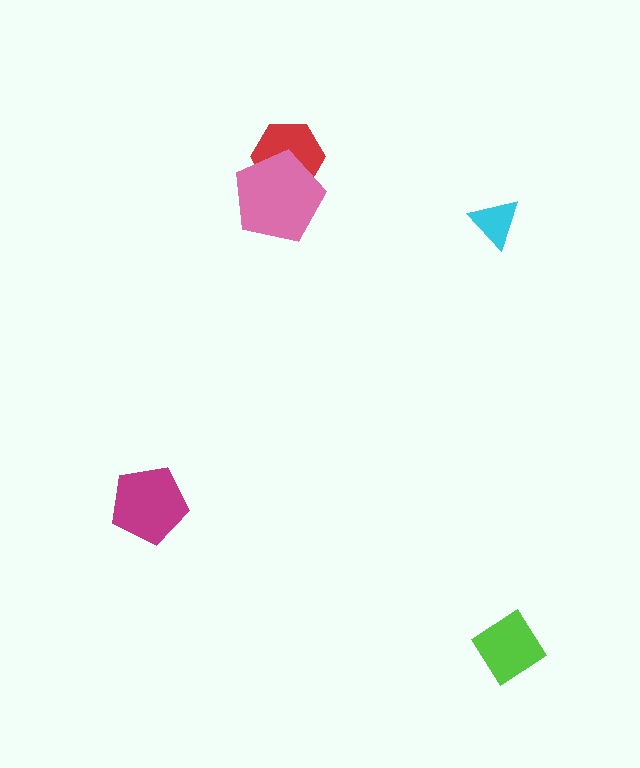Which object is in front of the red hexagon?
The pink pentagon is in front of the red hexagon.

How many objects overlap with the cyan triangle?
0 objects overlap with the cyan triangle.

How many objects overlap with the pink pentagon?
1 object overlaps with the pink pentagon.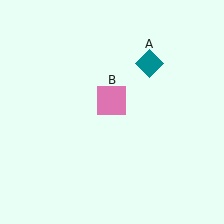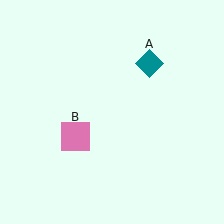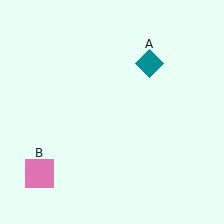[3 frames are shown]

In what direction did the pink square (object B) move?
The pink square (object B) moved down and to the left.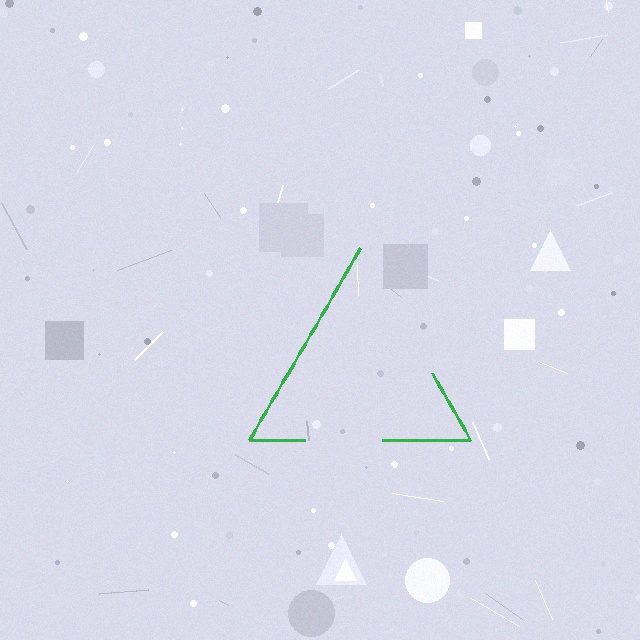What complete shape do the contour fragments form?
The contour fragments form a triangle.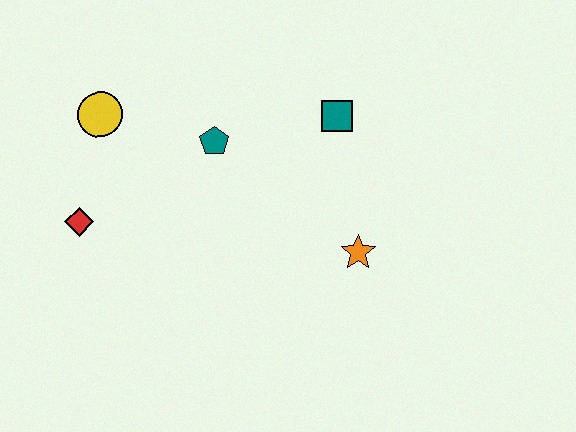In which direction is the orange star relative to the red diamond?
The orange star is to the right of the red diamond.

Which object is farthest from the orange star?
The yellow circle is farthest from the orange star.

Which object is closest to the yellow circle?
The red diamond is closest to the yellow circle.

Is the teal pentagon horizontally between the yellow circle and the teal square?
Yes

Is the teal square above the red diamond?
Yes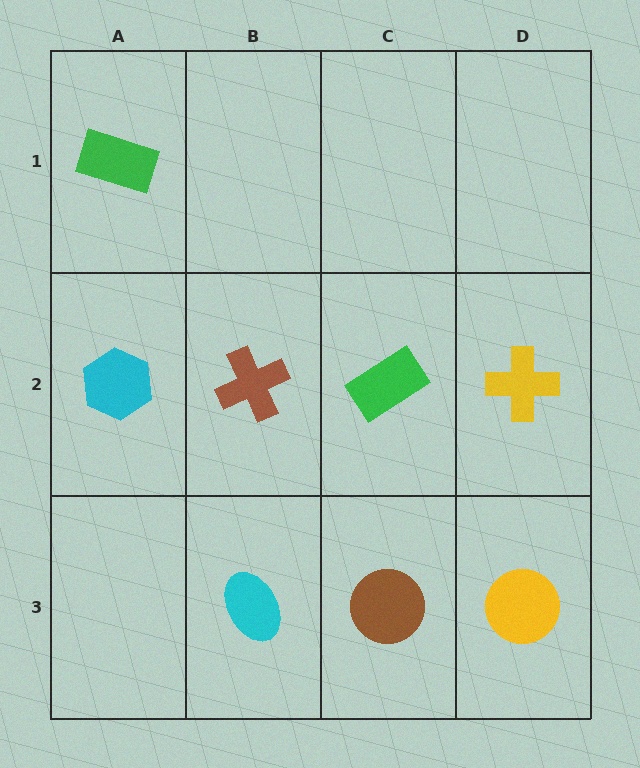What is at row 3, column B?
A cyan ellipse.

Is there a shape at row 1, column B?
No, that cell is empty.